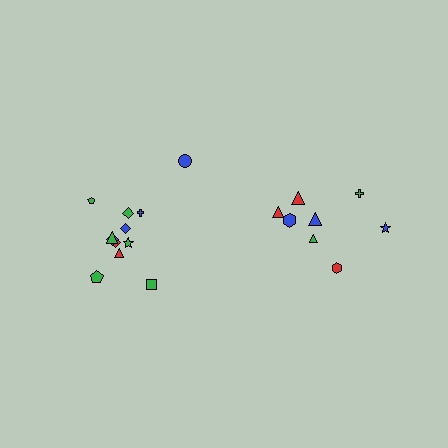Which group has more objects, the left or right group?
The left group.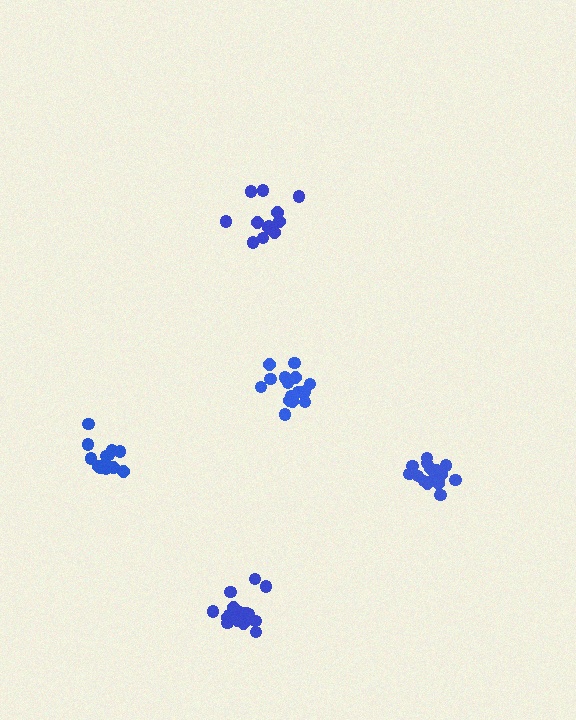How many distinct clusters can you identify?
There are 5 distinct clusters.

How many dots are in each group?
Group 1: 12 dots, Group 2: 17 dots, Group 3: 18 dots, Group 4: 17 dots, Group 5: 13 dots (77 total).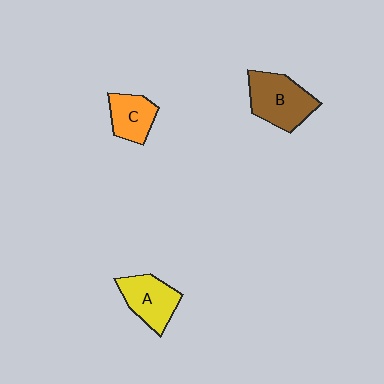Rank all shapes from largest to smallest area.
From largest to smallest: B (brown), A (yellow), C (orange).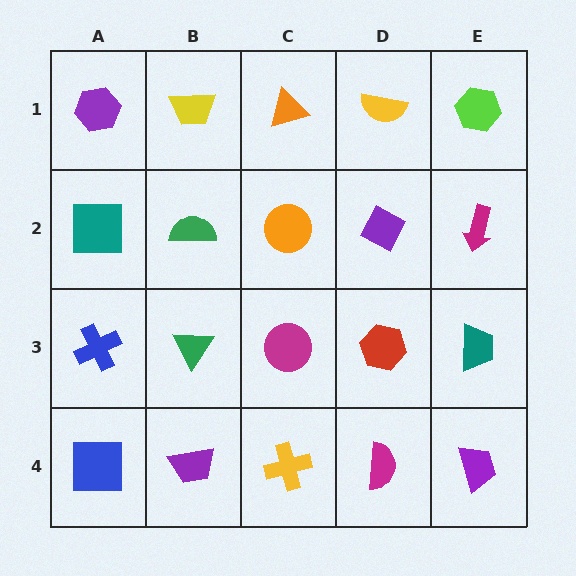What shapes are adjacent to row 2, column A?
A purple hexagon (row 1, column A), a blue cross (row 3, column A), a green semicircle (row 2, column B).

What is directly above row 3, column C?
An orange circle.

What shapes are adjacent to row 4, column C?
A magenta circle (row 3, column C), a purple trapezoid (row 4, column B), a magenta semicircle (row 4, column D).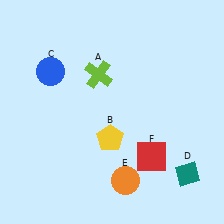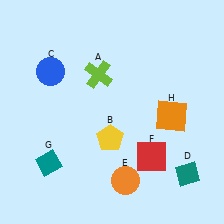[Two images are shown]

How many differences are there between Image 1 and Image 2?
There are 2 differences between the two images.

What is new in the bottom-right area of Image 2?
An orange square (H) was added in the bottom-right area of Image 2.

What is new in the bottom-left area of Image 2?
A teal diamond (G) was added in the bottom-left area of Image 2.